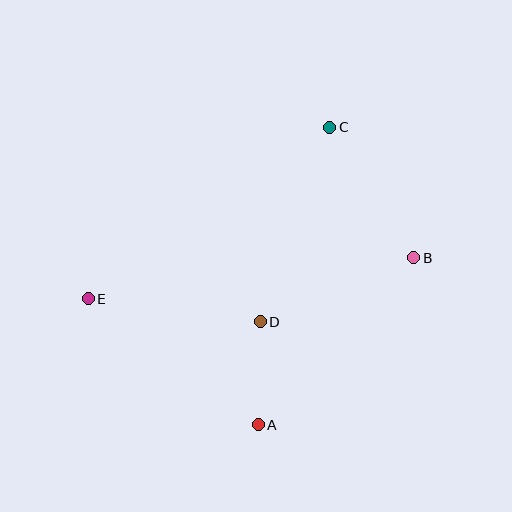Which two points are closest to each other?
Points A and D are closest to each other.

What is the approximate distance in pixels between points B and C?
The distance between B and C is approximately 155 pixels.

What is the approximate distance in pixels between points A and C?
The distance between A and C is approximately 306 pixels.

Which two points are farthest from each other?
Points B and E are farthest from each other.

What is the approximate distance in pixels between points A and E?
The distance between A and E is approximately 212 pixels.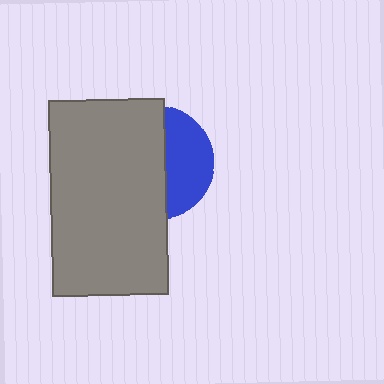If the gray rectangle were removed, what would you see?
You would see the complete blue circle.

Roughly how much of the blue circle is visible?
A small part of it is visible (roughly 40%).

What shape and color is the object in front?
The object in front is a gray rectangle.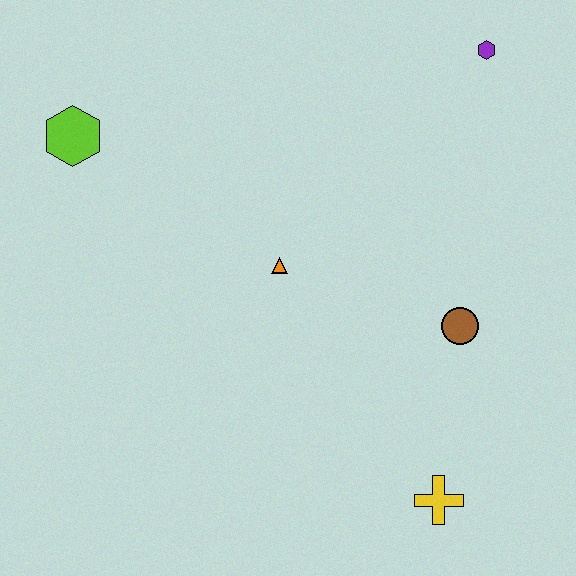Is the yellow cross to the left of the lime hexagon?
No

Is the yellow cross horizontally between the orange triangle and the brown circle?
Yes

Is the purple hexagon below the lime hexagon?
No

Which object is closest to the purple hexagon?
The brown circle is closest to the purple hexagon.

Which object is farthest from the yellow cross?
The lime hexagon is farthest from the yellow cross.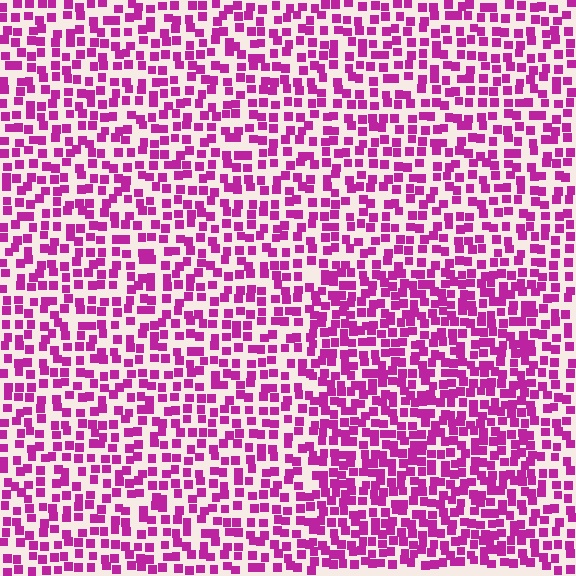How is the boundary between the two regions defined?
The boundary is defined by a change in element density (approximately 1.5x ratio). All elements are the same color, size, and shape.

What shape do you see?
I see a rectangle.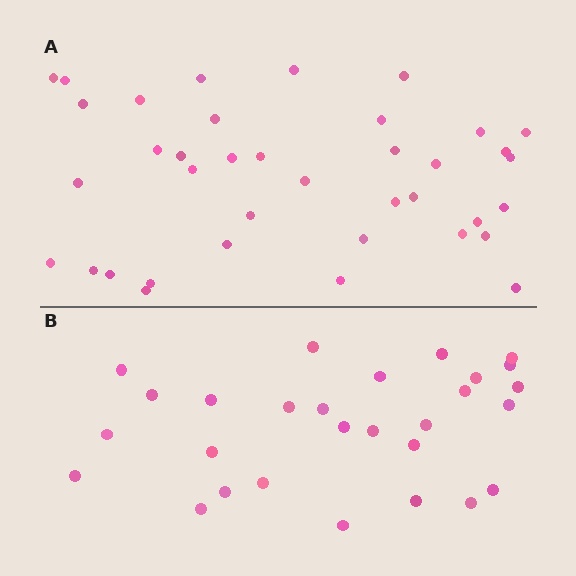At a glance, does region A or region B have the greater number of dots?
Region A (the top region) has more dots.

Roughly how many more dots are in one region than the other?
Region A has roughly 10 or so more dots than region B.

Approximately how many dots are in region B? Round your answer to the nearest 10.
About 30 dots. (The exact count is 28, which rounds to 30.)